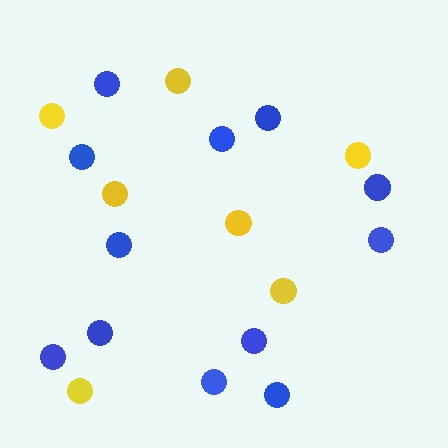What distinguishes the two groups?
There are 2 groups: one group of yellow circles (7) and one group of blue circles (12).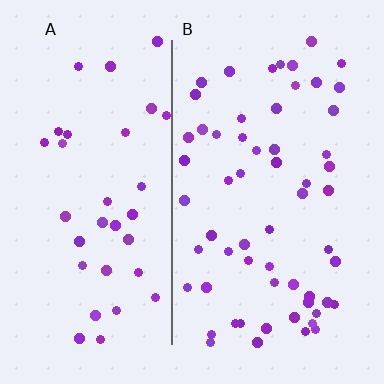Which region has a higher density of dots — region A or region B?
B (the right).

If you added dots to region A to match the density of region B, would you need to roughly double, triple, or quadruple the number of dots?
Approximately double.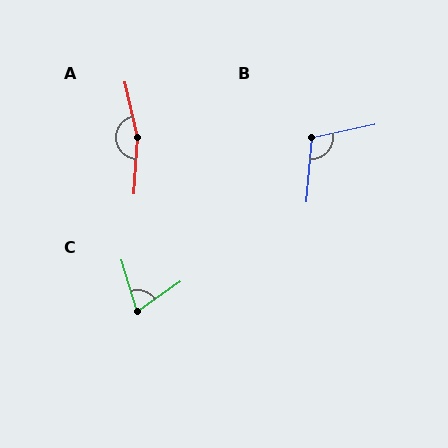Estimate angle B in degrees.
Approximately 107 degrees.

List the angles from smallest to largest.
C (71°), B (107°), A (163°).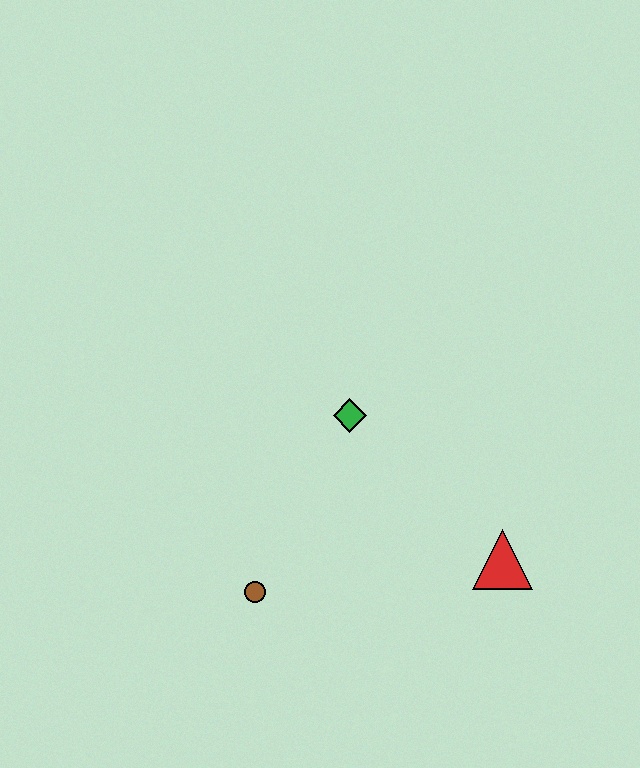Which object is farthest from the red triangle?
The brown circle is farthest from the red triangle.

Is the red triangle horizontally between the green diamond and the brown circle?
No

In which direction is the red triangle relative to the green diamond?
The red triangle is to the right of the green diamond.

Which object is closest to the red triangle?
The green diamond is closest to the red triangle.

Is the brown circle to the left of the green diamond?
Yes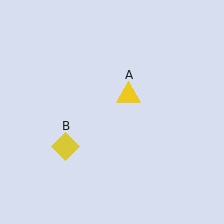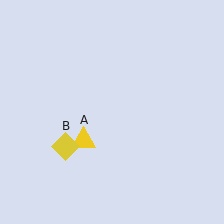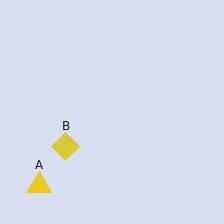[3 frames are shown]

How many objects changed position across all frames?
1 object changed position: yellow triangle (object A).